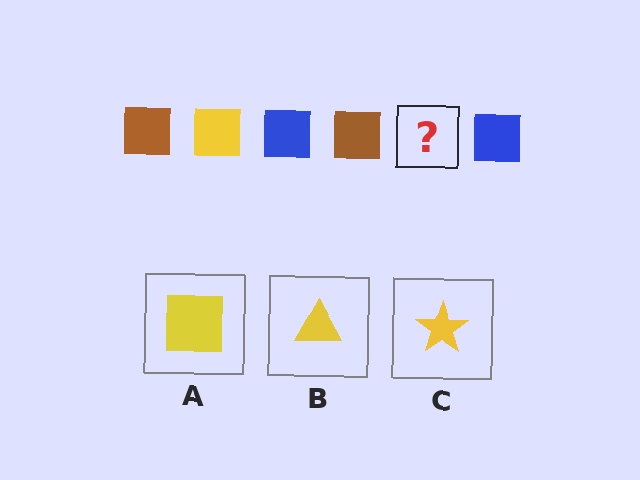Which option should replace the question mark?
Option A.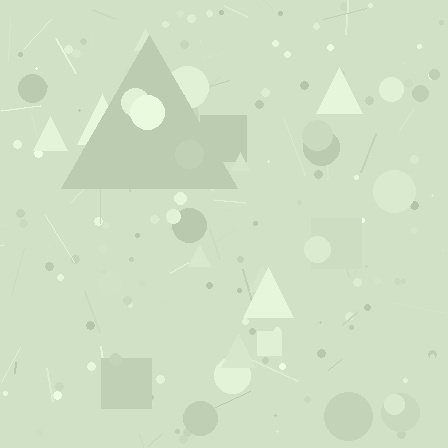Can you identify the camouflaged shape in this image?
The camouflaged shape is a triangle.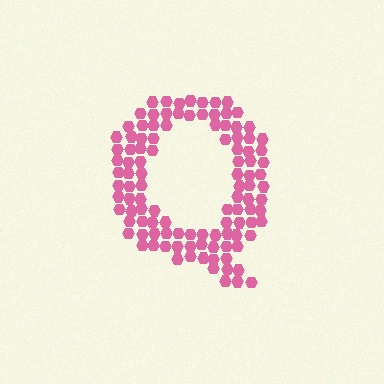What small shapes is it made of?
It is made of small hexagons.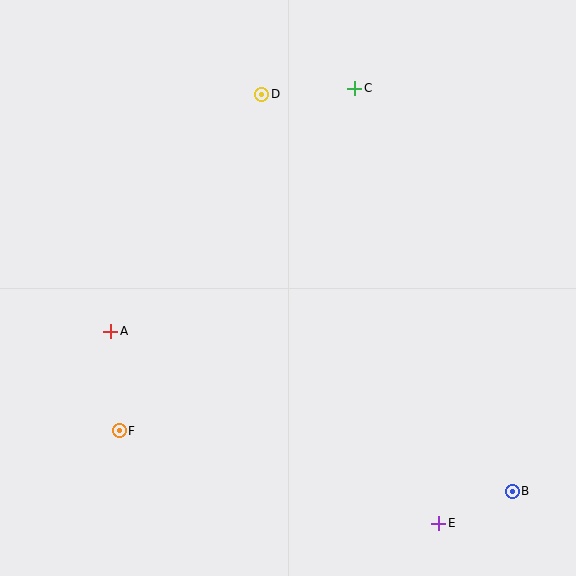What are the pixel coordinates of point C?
Point C is at (355, 88).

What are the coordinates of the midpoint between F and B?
The midpoint between F and B is at (316, 461).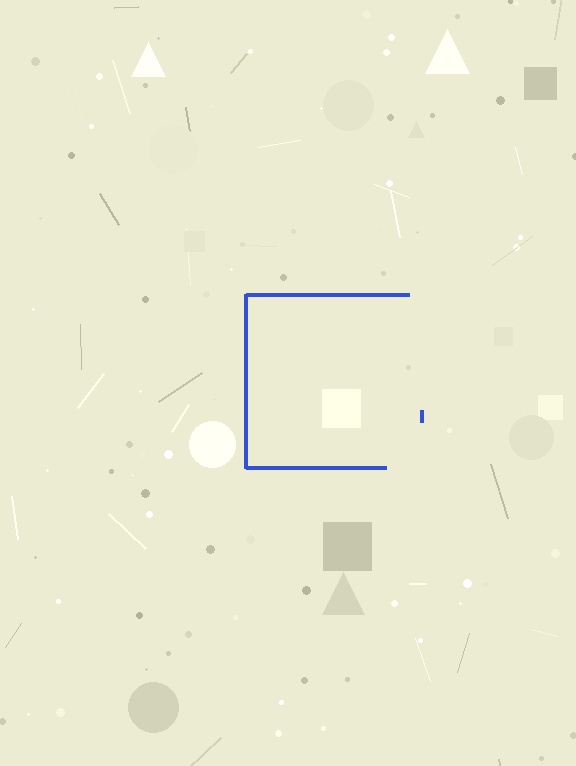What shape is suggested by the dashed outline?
The dashed outline suggests a square.